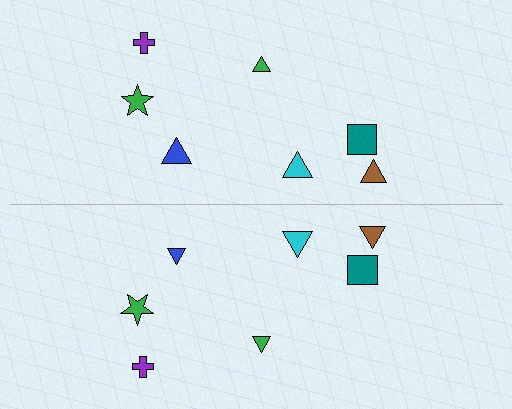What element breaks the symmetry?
The blue triangle on the bottom side has a different size than its mirror counterpart.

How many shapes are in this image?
There are 14 shapes in this image.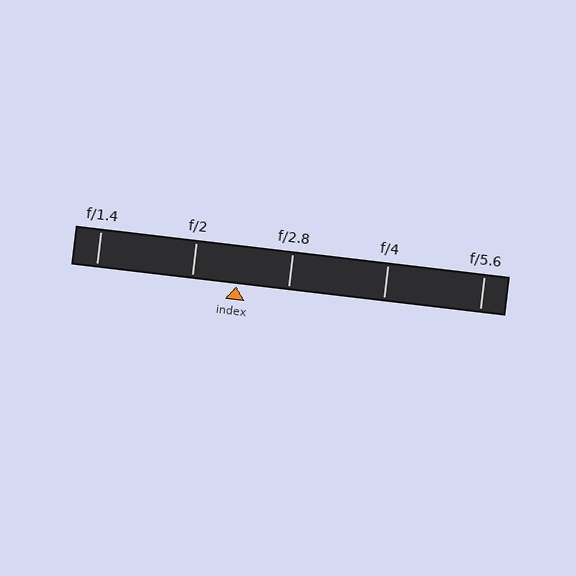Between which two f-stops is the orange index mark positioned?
The index mark is between f/2 and f/2.8.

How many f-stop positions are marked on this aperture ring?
There are 5 f-stop positions marked.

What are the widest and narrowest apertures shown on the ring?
The widest aperture shown is f/1.4 and the narrowest is f/5.6.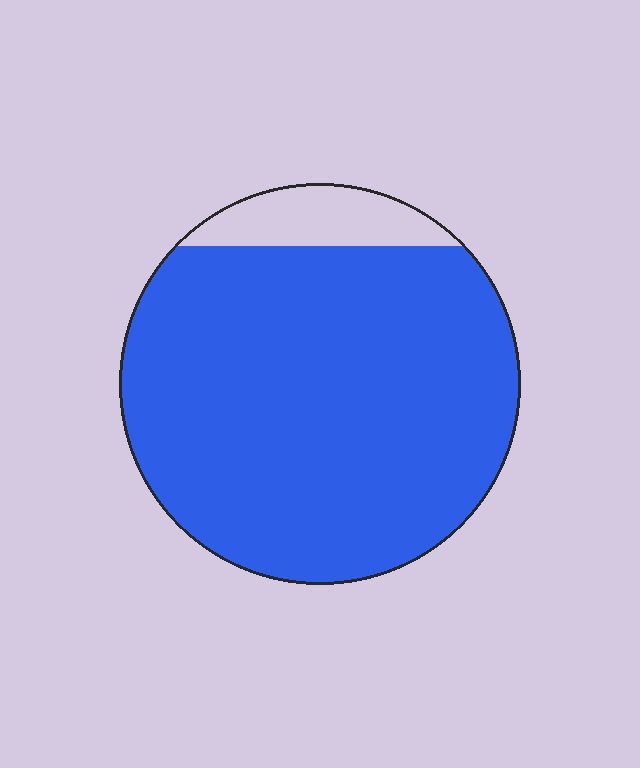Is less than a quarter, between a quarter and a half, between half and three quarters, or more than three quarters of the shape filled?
More than three quarters.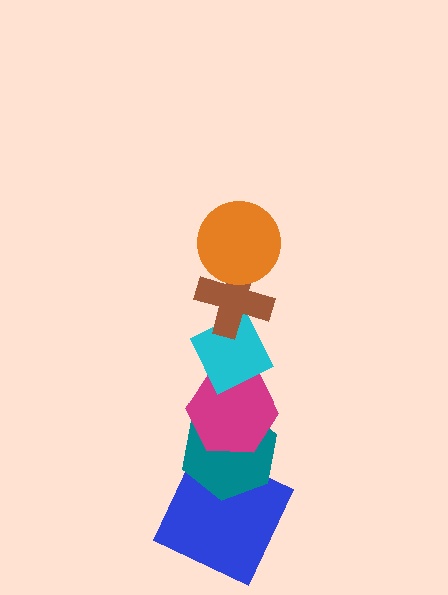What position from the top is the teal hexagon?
The teal hexagon is 5th from the top.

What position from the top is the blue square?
The blue square is 6th from the top.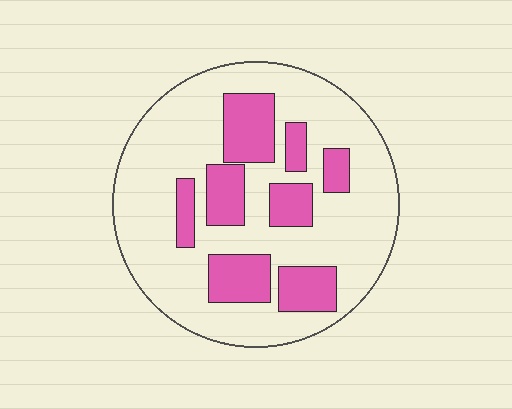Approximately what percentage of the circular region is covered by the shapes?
Approximately 25%.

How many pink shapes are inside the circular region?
8.